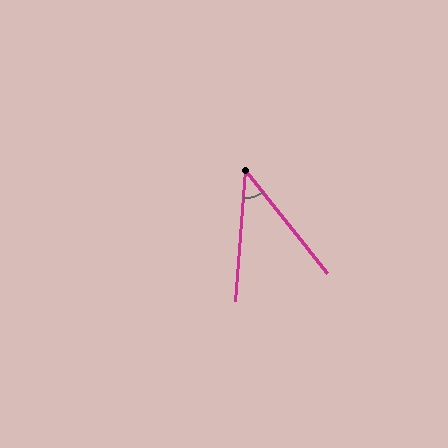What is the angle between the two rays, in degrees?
Approximately 43 degrees.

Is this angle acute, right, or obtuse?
It is acute.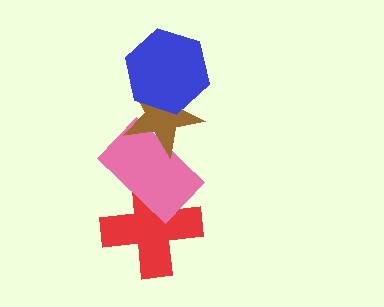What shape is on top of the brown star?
The blue hexagon is on top of the brown star.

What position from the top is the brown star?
The brown star is 2nd from the top.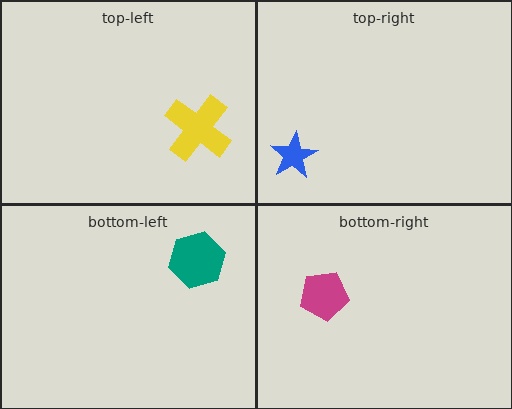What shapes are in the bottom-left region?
The teal hexagon.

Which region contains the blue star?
The top-right region.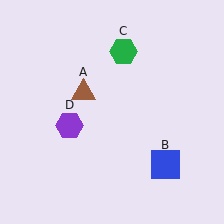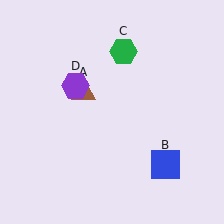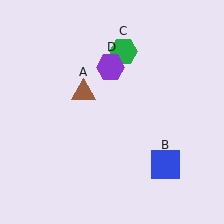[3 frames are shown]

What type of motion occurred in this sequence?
The purple hexagon (object D) rotated clockwise around the center of the scene.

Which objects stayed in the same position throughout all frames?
Brown triangle (object A) and blue square (object B) and green hexagon (object C) remained stationary.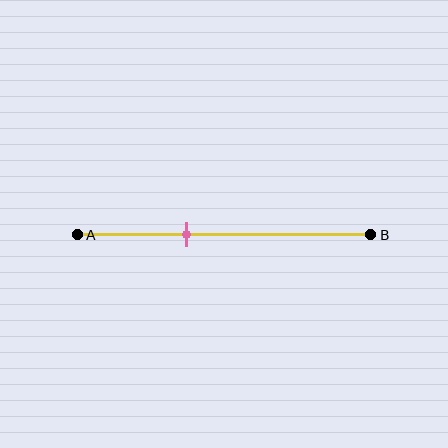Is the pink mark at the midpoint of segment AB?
No, the mark is at about 35% from A, not at the 50% midpoint.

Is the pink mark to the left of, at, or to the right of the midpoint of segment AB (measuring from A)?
The pink mark is to the left of the midpoint of segment AB.